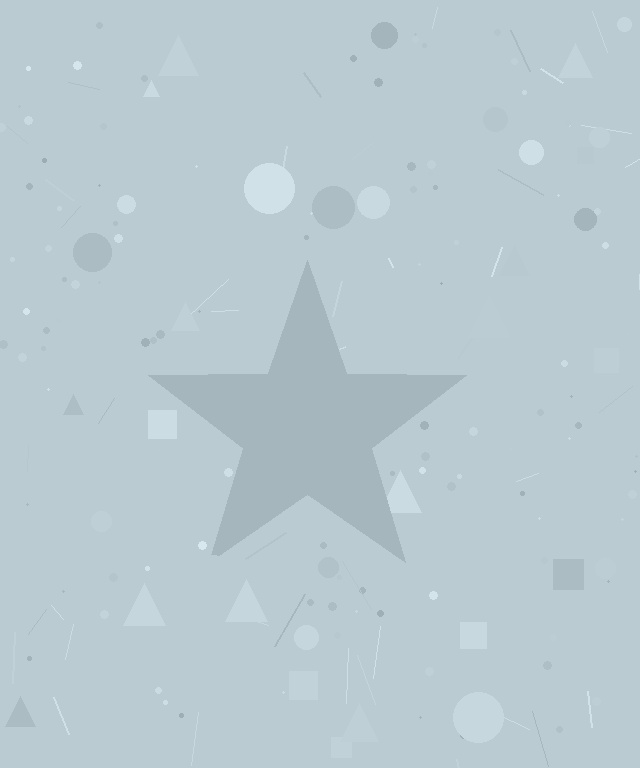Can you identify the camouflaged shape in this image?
The camouflaged shape is a star.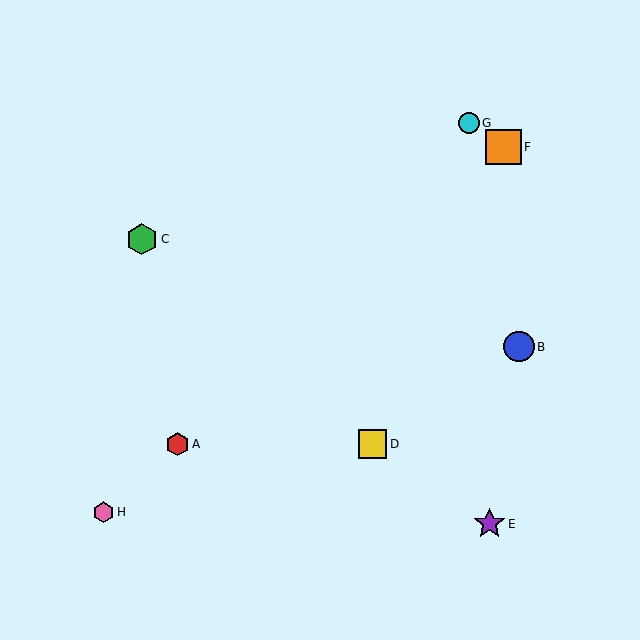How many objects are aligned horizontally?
2 objects (A, D) are aligned horizontally.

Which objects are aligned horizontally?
Objects A, D are aligned horizontally.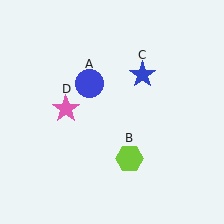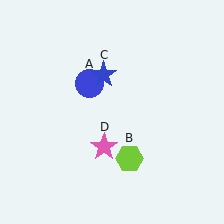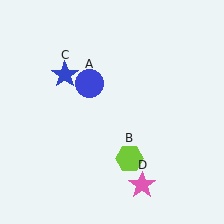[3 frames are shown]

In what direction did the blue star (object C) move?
The blue star (object C) moved left.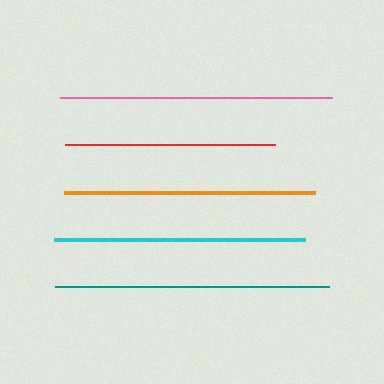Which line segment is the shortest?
The red line is the shortest at approximately 210 pixels.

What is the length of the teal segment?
The teal segment is approximately 274 pixels long.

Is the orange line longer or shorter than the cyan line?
The orange line is longer than the cyan line.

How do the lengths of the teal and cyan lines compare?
The teal and cyan lines are approximately the same length.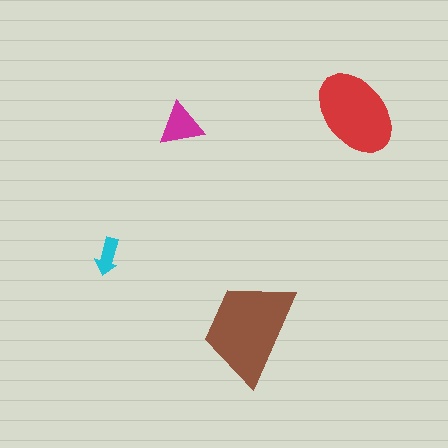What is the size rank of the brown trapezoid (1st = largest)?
1st.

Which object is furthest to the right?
The red ellipse is rightmost.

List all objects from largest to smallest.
The brown trapezoid, the red ellipse, the magenta triangle, the cyan arrow.